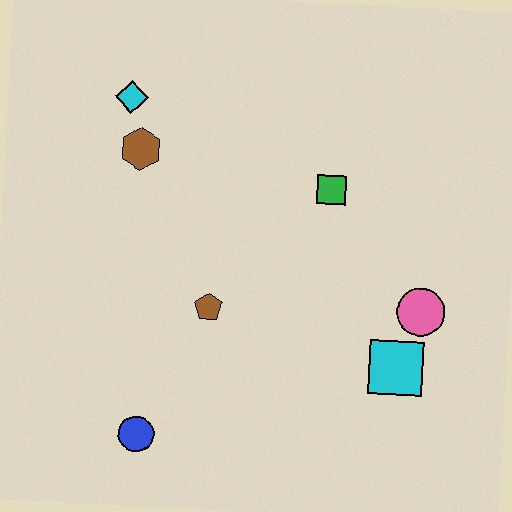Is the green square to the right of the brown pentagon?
Yes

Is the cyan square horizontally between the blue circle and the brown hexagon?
No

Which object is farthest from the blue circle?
The cyan diamond is farthest from the blue circle.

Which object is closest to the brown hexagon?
The cyan diamond is closest to the brown hexagon.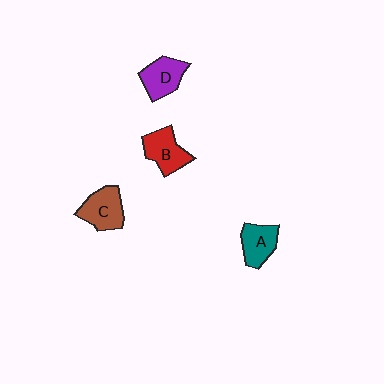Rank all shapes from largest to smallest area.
From largest to smallest: C (brown), B (red), D (purple), A (teal).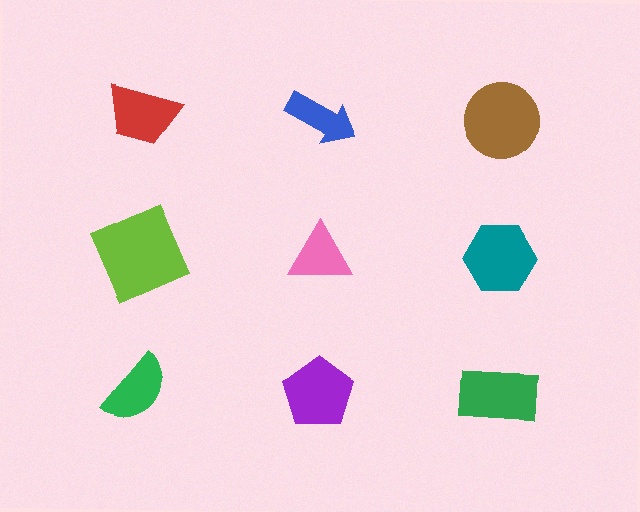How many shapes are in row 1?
3 shapes.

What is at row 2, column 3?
A teal hexagon.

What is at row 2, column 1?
A lime square.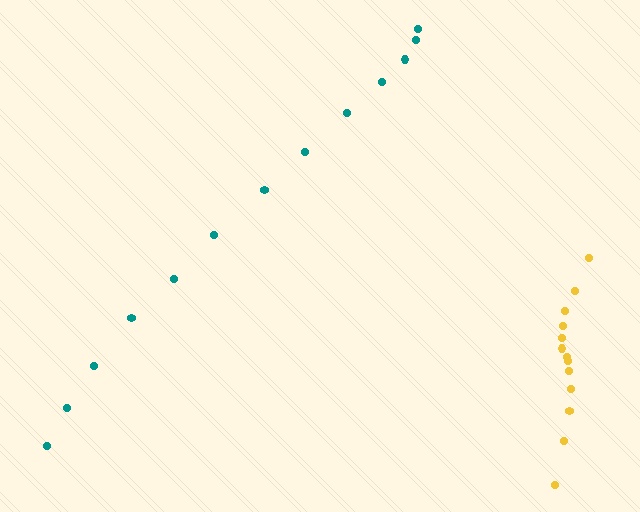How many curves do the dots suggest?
There are 2 distinct paths.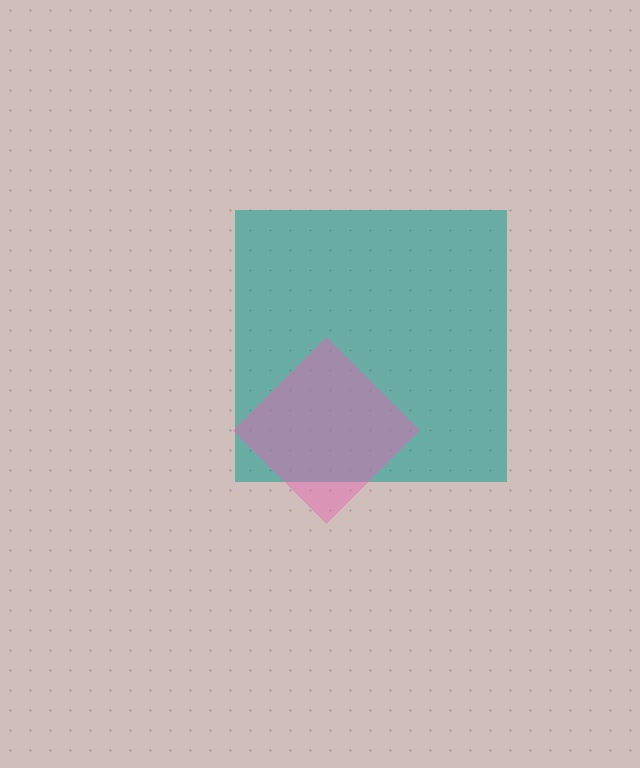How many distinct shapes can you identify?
There are 2 distinct shapes: a teal square, a pink diamond.